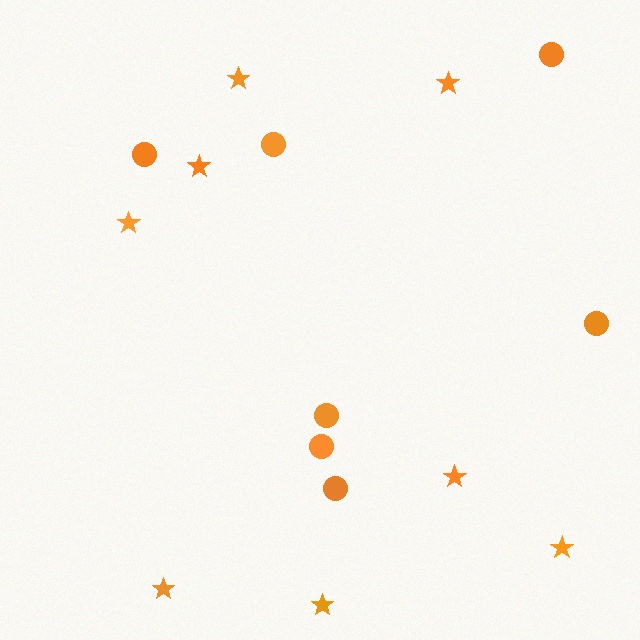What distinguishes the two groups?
There are 2 groups: one group of stars (8) and one group of circles (7).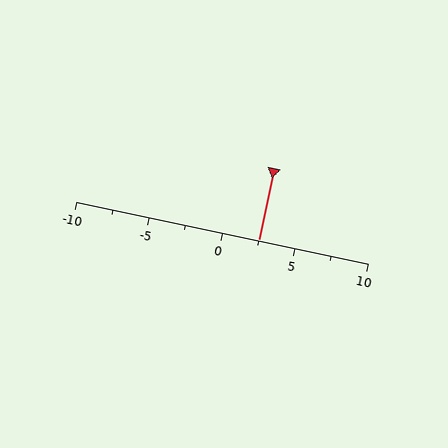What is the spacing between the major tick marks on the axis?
The major ticks are spaced 5 apart.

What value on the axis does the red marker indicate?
The marker indicates approximately 2.5.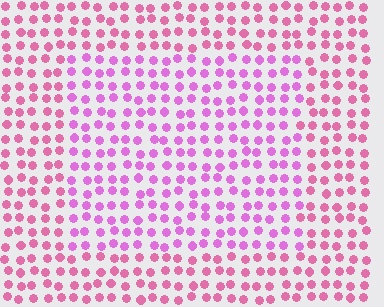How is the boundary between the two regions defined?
The boundary is defined purely by a slight shift in hue (about 28 degrees). Spacing, size, and orientation are identical on both sides.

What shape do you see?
I see a rectangle.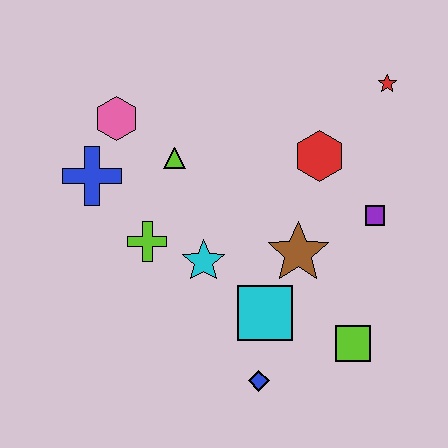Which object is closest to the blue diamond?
The cyan square is closest to the blue diamond.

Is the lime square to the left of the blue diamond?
No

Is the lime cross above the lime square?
Yes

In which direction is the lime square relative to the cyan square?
The lime square is to the right of the cyan square.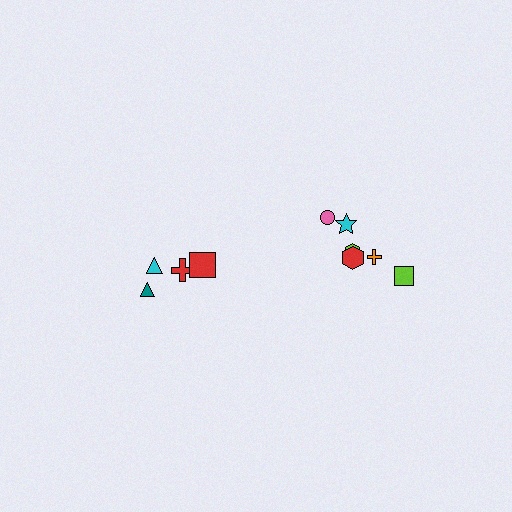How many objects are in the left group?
There are 4 objects.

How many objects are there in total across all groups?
There are 10 objects.